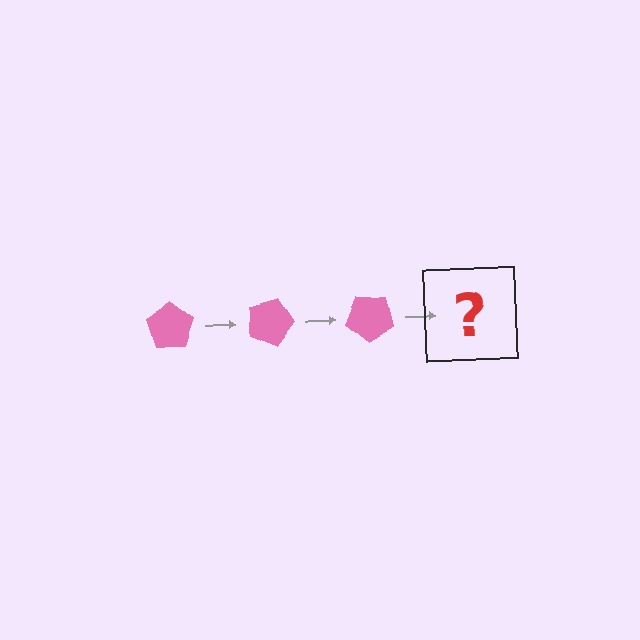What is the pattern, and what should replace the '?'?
The pattern is that the pentagon rotates 20 degrees each step. The '?' should be a pink pentagon rotated 60 degrees.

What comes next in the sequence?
The next element should be a pink pentagon rotated 60 degrees.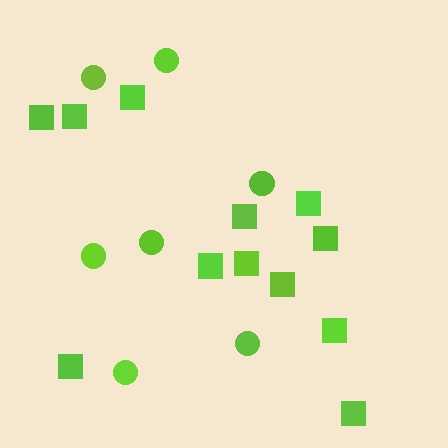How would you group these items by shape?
There are 2 groups: one group of squares (12) and one group of circles (7).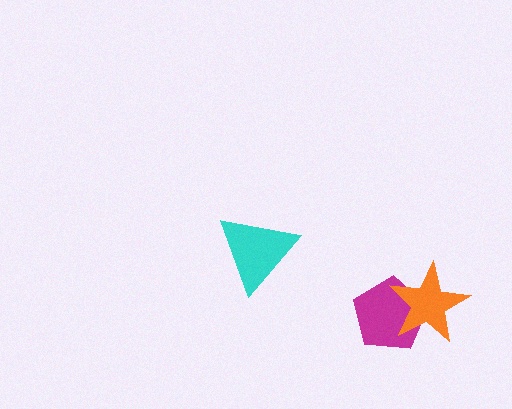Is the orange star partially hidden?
No, no other shape covers it.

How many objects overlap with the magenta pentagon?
1 object overlaps with the magenta pentagon.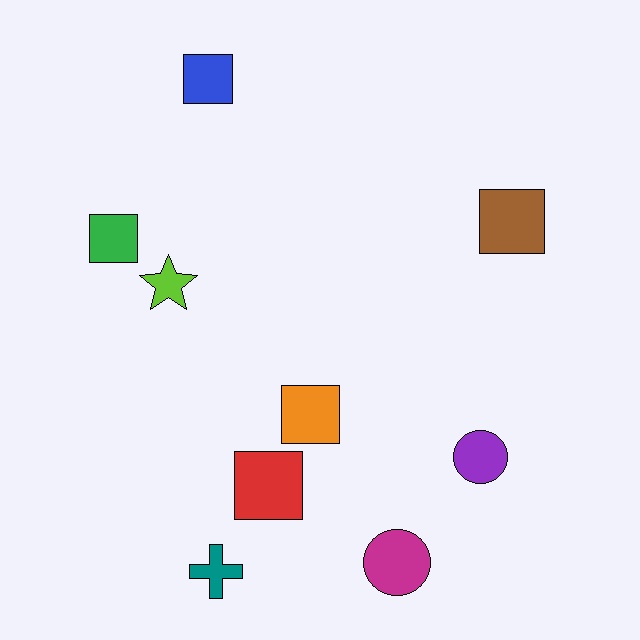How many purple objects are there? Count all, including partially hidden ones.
There is 1 purple object.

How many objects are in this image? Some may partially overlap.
There are 9 objects.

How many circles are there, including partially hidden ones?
There are 2 circles.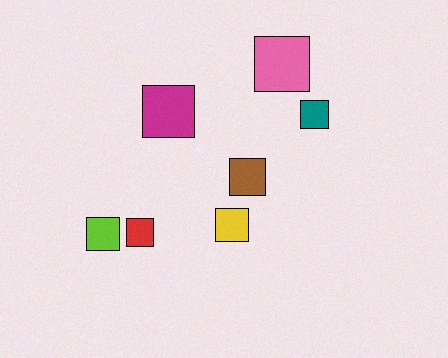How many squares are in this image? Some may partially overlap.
There are 7 squares.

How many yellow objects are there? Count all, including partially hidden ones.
There is 1 yellow object.